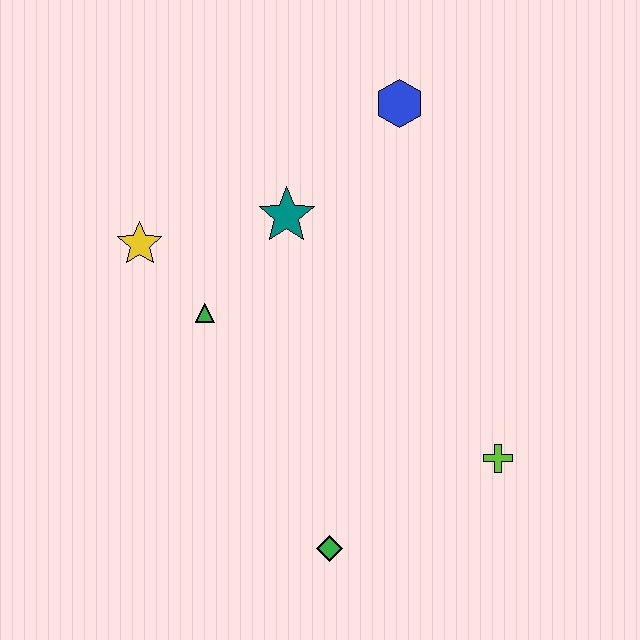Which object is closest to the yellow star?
The green triangle is closest to the yellow star.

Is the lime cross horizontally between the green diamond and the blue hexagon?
No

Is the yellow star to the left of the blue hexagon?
Yes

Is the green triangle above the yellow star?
No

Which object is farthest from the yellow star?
The lime cross is farthest from the yellow star.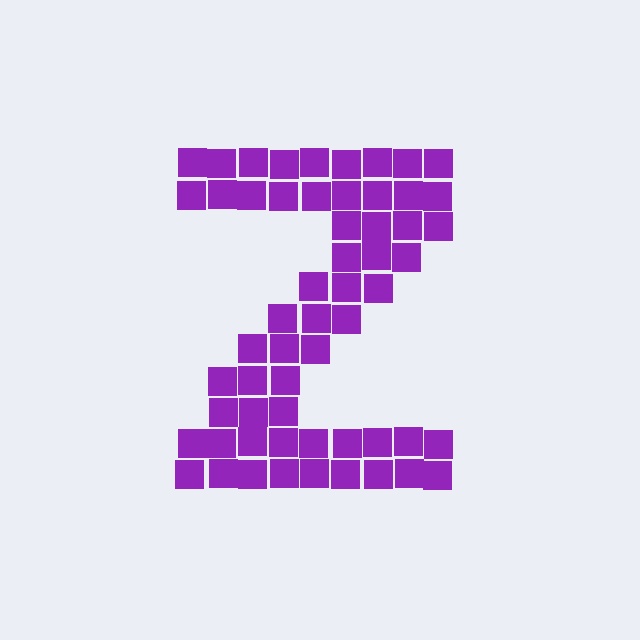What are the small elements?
The small elements are squares.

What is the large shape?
The large shape is the letter Z.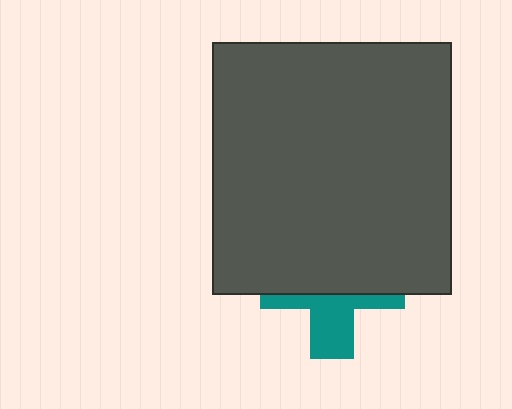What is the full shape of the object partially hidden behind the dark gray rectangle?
The partially hidden object is a teal cross.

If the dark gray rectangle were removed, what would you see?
You would see the complete teal cross.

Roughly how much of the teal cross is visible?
A small part of it is visible (roughly 38%).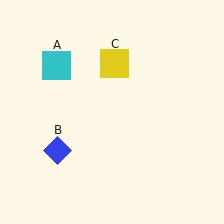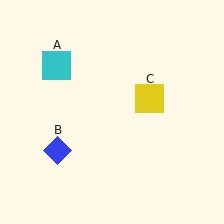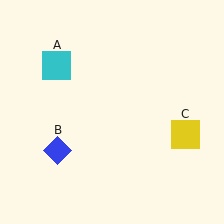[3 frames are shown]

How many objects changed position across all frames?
1 object changed position: yellow square (object C).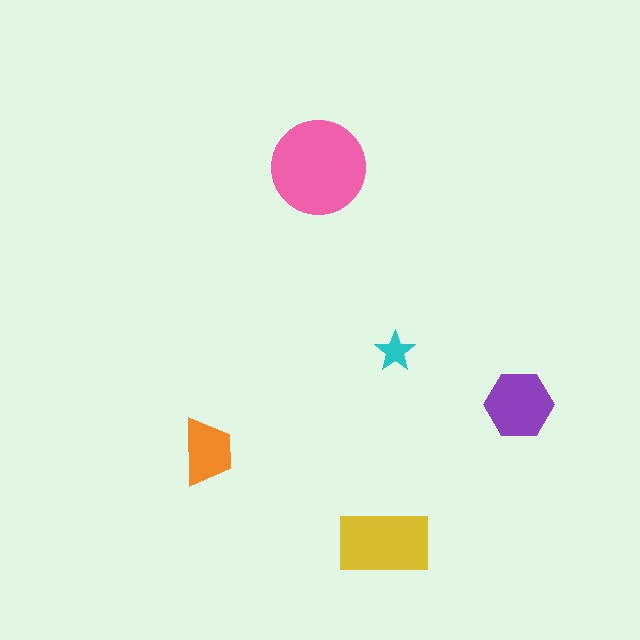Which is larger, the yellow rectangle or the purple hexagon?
The yellow rectangle.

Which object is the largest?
The pink circle.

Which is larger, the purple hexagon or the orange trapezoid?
The purple hexagon.